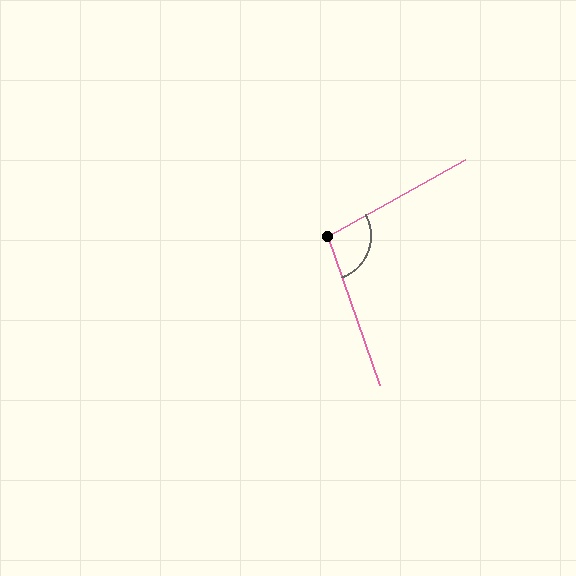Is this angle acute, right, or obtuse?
It is obtuse.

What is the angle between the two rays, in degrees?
Approximately 99 degrees.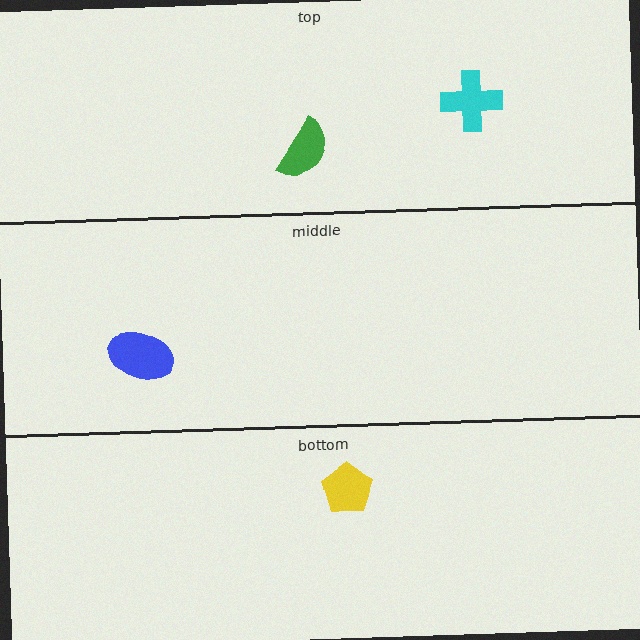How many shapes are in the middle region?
1.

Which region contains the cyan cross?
The top region.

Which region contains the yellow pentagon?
The bottom region.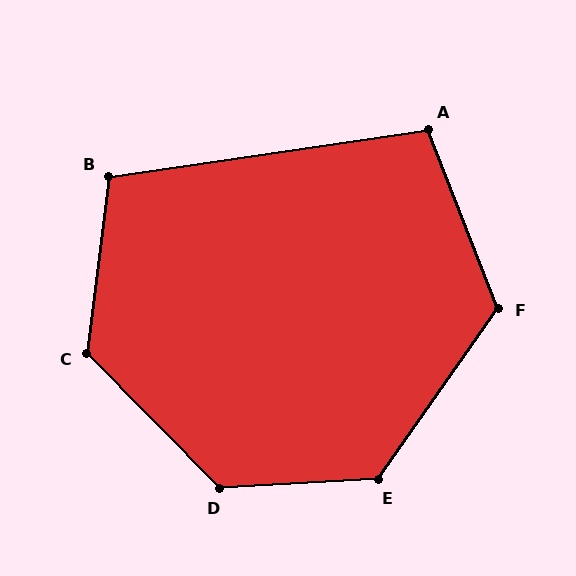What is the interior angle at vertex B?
Approximately 105 degrees (obtuse).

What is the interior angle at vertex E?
Approximately 128 degrees (obtuse).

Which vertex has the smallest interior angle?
A, at approximately 103 degrees.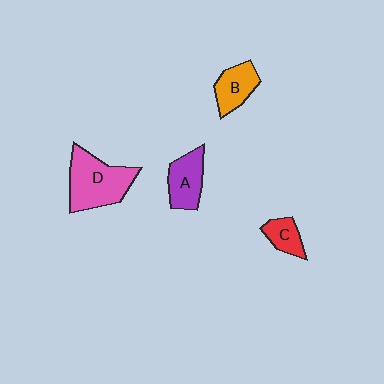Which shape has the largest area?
Shape D (pink).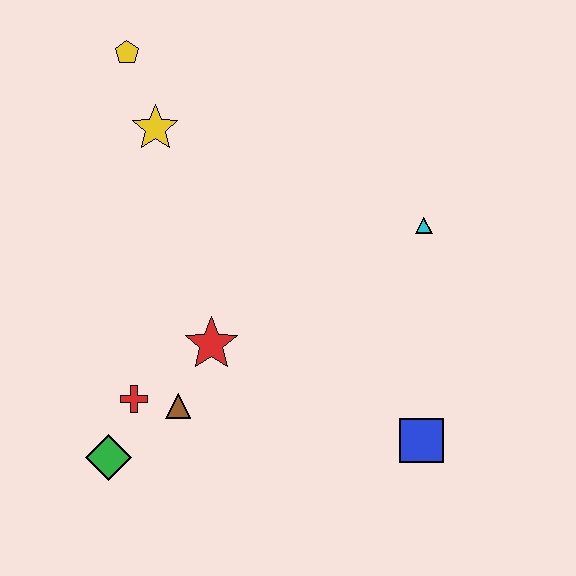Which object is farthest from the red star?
The yellow pentagon is farthest from the red star.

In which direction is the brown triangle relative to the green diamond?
The brown triangle is to the right of the green diamond.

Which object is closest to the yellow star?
The yellow pentagon is closest to the yellow star.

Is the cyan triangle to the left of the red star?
No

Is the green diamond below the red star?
Yes